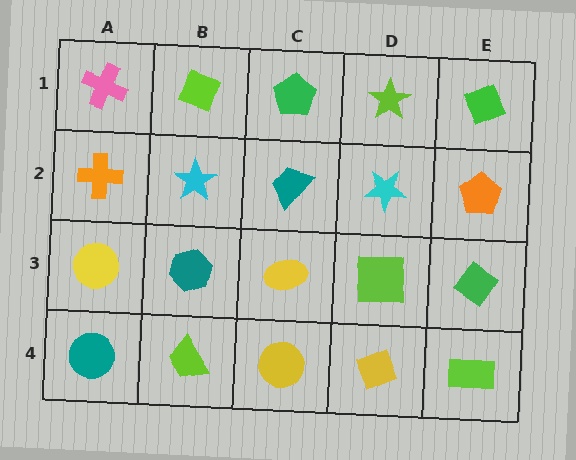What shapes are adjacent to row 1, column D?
A cyan star (row 2, column D), a green pentagon (row 1, column C), a green diamond (row 1, column E).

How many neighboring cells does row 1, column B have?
3.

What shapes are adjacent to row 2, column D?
A lime star (row 1, column D), a lime square (row 3, column D), a teal trapezoid (row 2, column C), an orange pentagon (row 2, column E).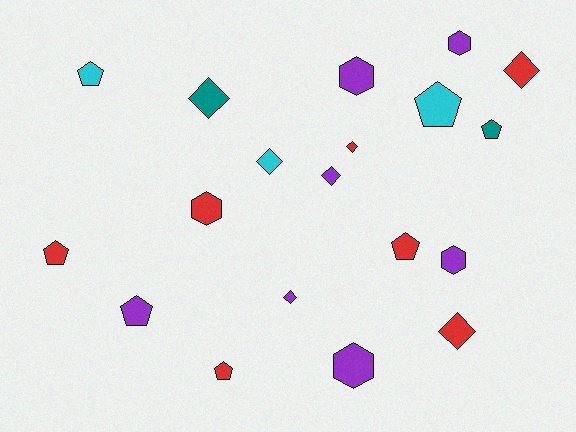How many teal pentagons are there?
There is 1 teal pentagon.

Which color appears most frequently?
Red, with 7 objects.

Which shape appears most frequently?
Pentagon, with 7 objects.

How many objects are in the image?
There are 19 objects.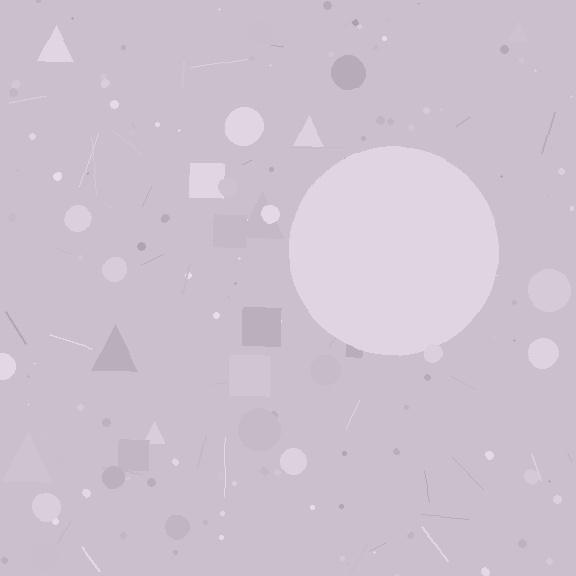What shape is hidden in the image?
A circle is hidden in the image.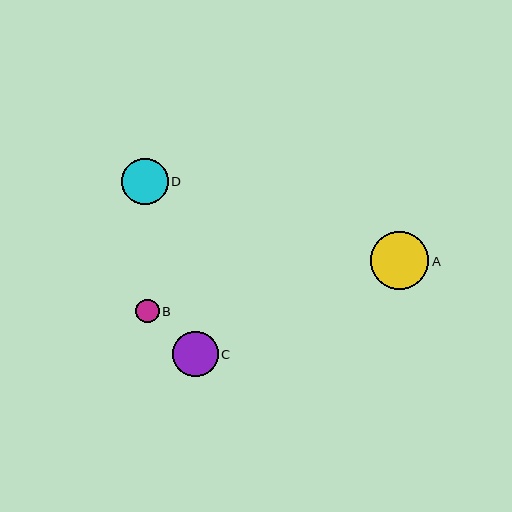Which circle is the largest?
Circle A is the largest with a size of approximately 58 pixels.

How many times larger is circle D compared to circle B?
Circle D is approximately 2.0 times the size of circle B.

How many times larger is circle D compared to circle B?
Circle D is approximately 2.0 times the size of circle B.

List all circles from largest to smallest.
From largest to smallest: A, D, C, B.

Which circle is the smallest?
Circle B is the smallest with a size of approximately 23 pixels.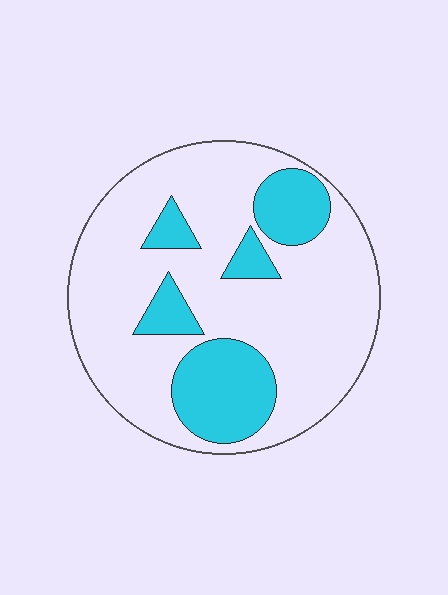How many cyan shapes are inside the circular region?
5.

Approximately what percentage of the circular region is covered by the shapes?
Approximately 25%.